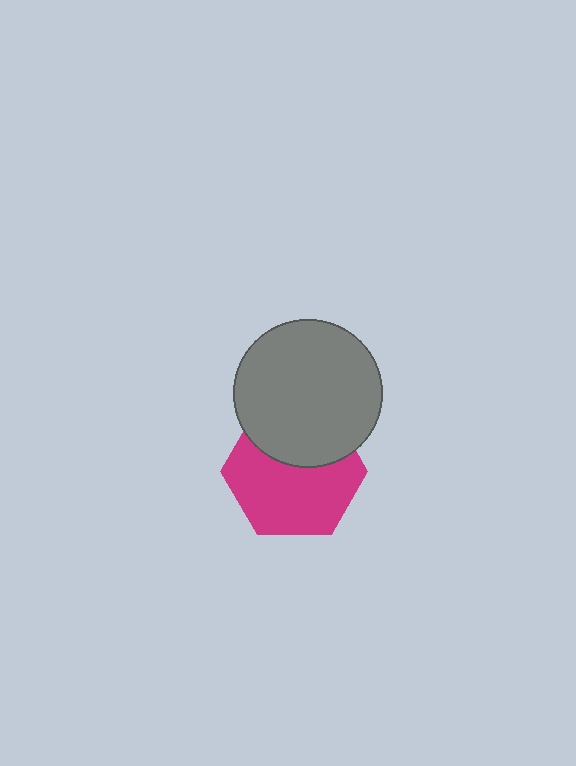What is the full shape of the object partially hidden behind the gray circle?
The partially hidden object is a magenta hexagon.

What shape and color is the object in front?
The object in front is a gray circle.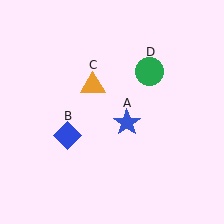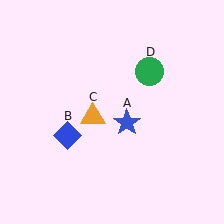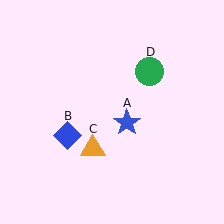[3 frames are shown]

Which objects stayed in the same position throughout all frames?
Blue star (object A) and blue diamond (object B) and green circle (object D) remained stationary.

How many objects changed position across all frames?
1 object changed position: orange triangle (object C).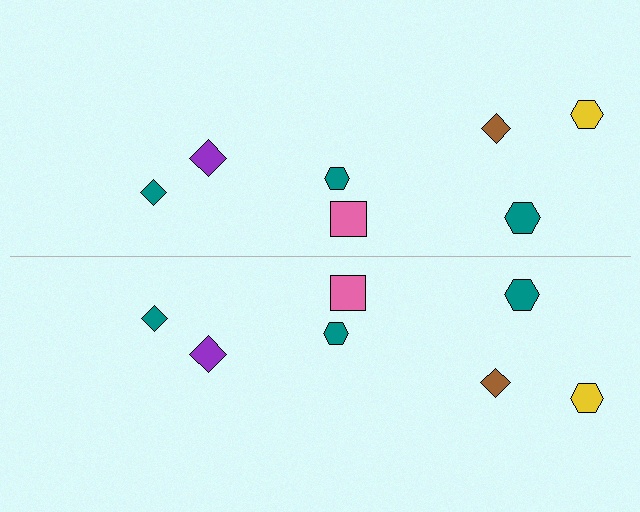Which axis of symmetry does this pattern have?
The pattern has a horizontal axis of symmetry running through the center of the image.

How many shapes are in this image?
There are 14 shapes in this image.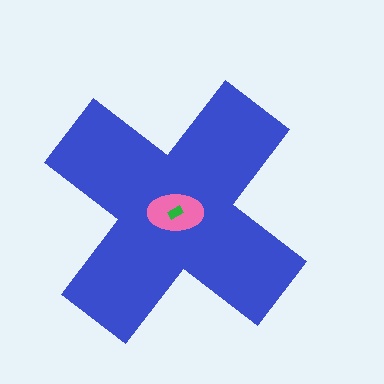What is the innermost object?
The green rectangle.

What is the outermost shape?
The blue cross.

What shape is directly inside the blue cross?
The pink ellipse.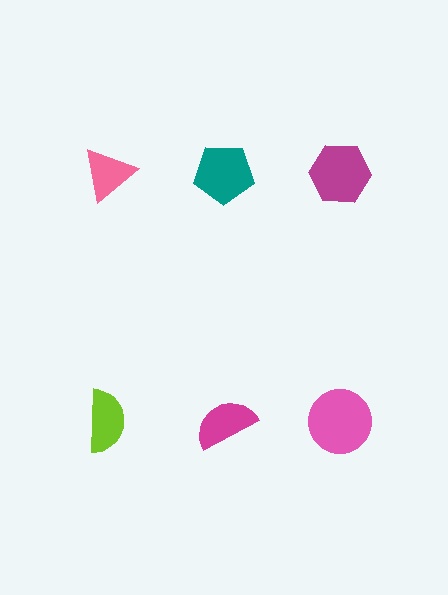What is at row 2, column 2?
A magenta semicircle.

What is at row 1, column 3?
A magenta hexagon.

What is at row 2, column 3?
A pink circle.